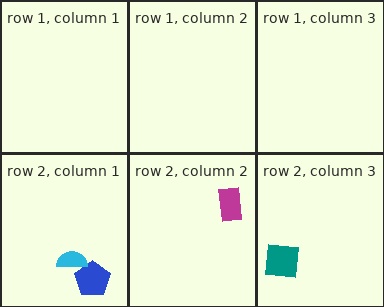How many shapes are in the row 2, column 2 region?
1.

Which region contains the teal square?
The row 2, column 3 region.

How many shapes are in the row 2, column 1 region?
2.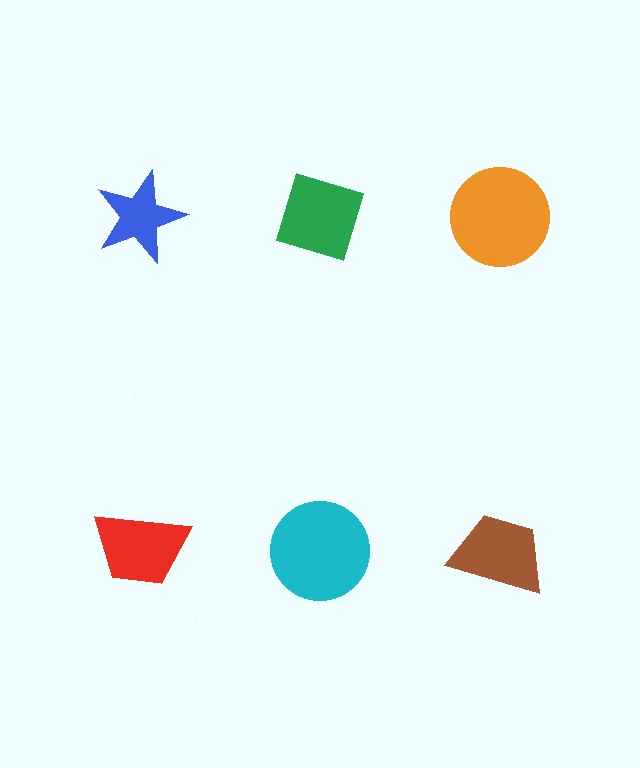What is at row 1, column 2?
A green diamond.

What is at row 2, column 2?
A cyan circle.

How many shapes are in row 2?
3 shapes.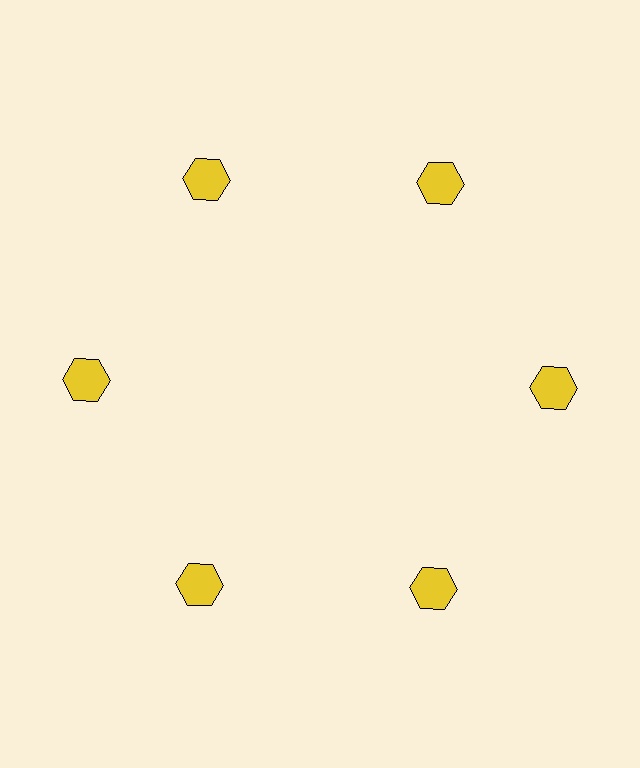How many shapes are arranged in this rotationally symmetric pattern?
There are 6 shapes, arranged in 6 groups of 1.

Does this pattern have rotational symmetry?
Yes, this pattern has 6-fold rotational symmetry. It looks the same after rotating 60 degrees around the center.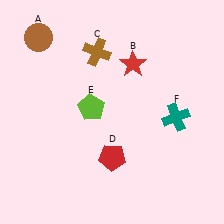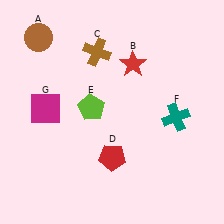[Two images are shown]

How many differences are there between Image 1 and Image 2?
There is 1 difference between the two images.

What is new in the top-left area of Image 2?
A magenta square (G) was added in the top-left area of Image 2.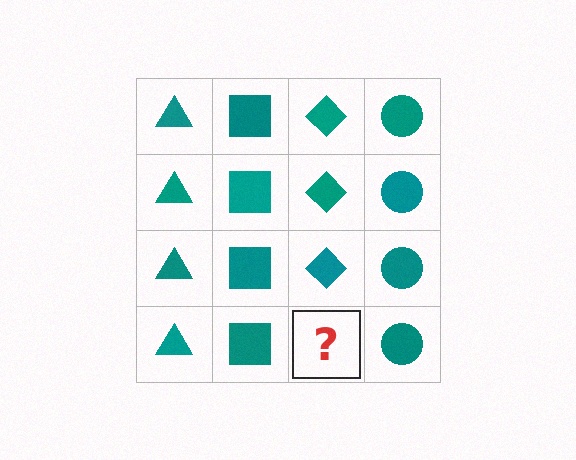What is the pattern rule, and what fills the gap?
The rule is that each column has a consistent shape. The gap should be filled with a teal diamond.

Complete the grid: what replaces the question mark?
The question mark should be replaced with a teal diamond.